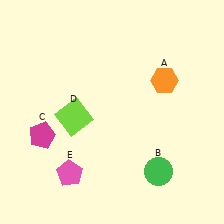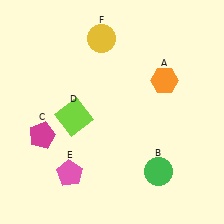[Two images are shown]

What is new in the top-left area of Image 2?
A yellow circle (F) was added in the top-left area of Image 2.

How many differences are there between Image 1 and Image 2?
There is 1 difference between the two images.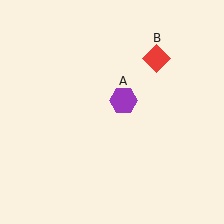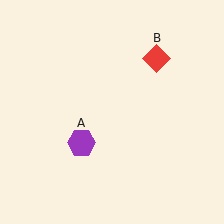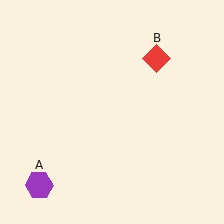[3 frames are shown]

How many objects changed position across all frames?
1 object changed position: purple hexagon (object A).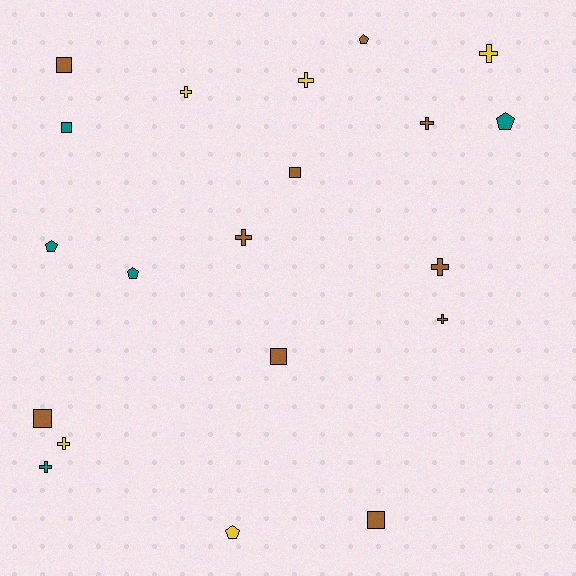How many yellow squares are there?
There are no yellow squares.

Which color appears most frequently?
Brown, with 10 objects.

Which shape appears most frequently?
Cross, with 9 objects.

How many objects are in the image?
There are 20 objects.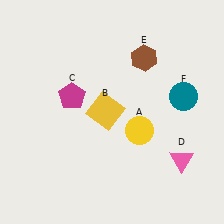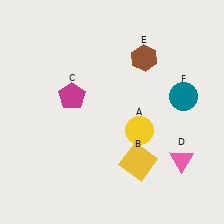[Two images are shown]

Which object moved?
The yellow square (B) moved down.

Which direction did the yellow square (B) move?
The yellow square (B) moved down.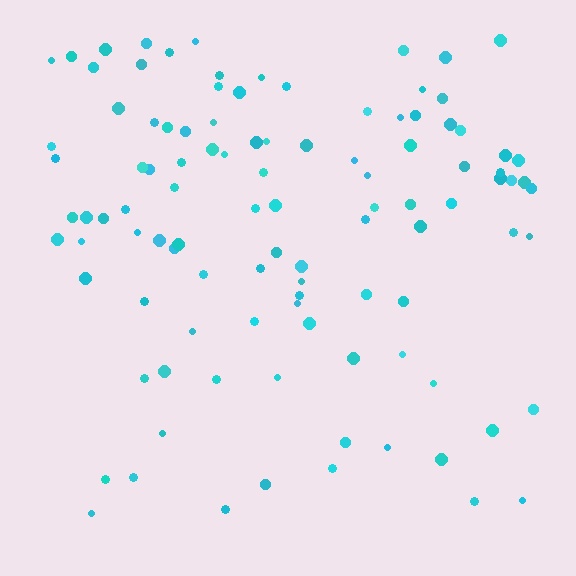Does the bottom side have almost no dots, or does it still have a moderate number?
Still a moderate number, just noticeably fewer than the top.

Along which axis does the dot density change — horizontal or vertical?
Vertical.